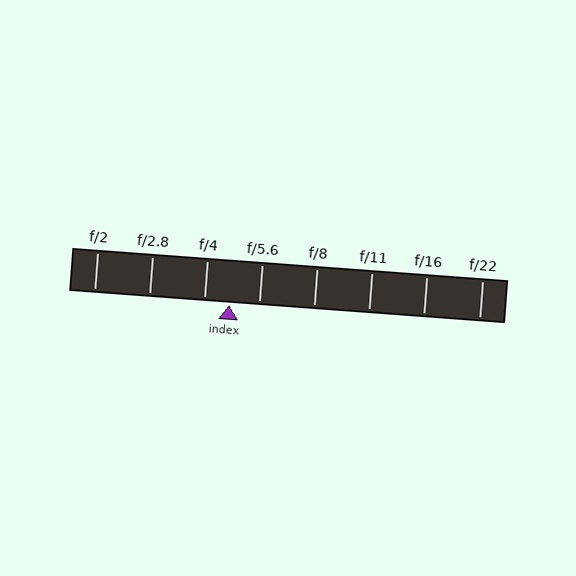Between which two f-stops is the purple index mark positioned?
The index mark is between f/4 and f/5.6.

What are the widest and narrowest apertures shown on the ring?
The widest aperture shown is f/2 and the narrowest is f/22.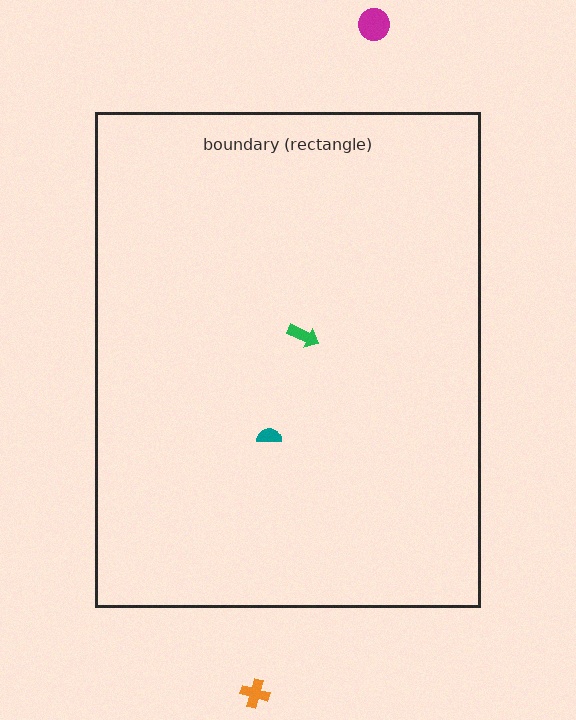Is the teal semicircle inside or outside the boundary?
Inside.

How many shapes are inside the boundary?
2 inside, 2 outside.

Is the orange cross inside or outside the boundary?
Outside.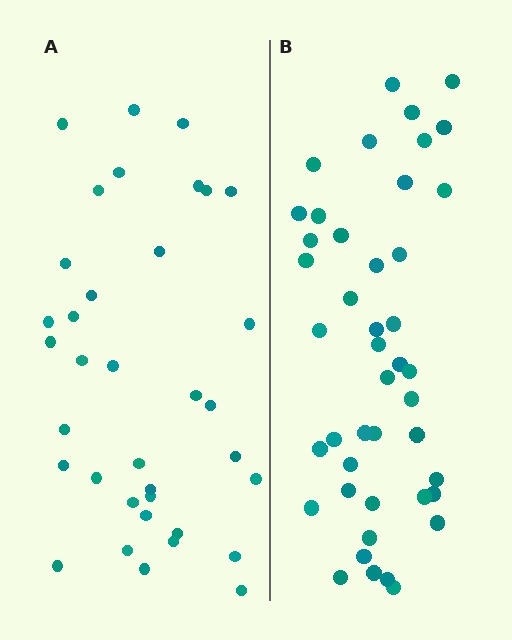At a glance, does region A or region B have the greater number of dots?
Region B (the right region) has more dots.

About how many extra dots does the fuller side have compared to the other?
Region B has roughly 8 or so more dots than region A.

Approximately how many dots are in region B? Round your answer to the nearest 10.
About 40 dots. (The exact count is 44, which rounds to 40.)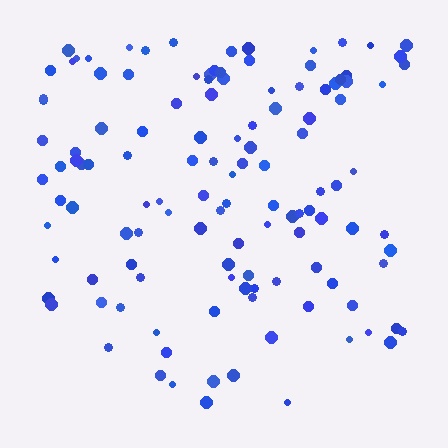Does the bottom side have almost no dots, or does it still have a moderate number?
Still a moderate number, just noticeably fewer than the top.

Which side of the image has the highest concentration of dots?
The top.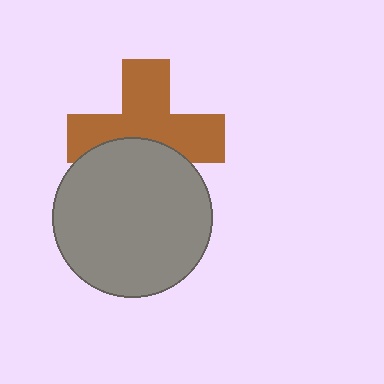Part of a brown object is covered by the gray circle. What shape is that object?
It is a cross.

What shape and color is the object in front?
The object in front is a gray circle.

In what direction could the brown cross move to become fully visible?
The brown cross could move up. That would shift it out from behind the gray circle entirely.